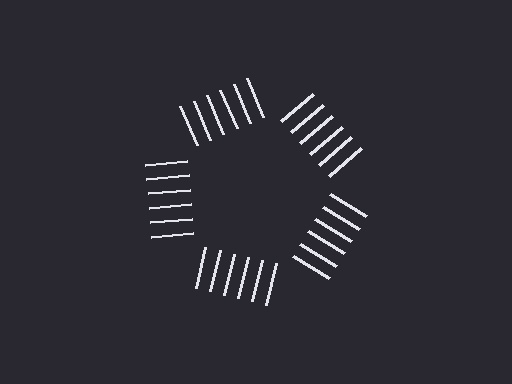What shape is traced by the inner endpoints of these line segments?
An illusory pentagon — the line segments terminate on its edges but no continuous stroke is drawn.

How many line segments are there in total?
30 — 6 along each of the 5 edges.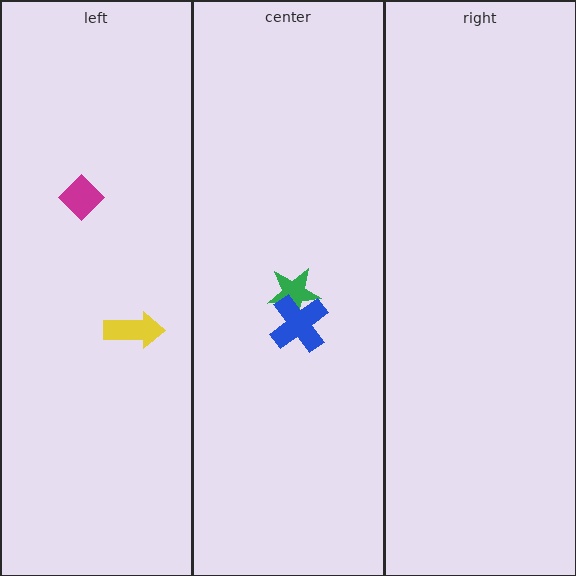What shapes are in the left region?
The yellow arrow, the magenta diamond.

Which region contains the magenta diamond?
The left region.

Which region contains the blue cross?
The center region.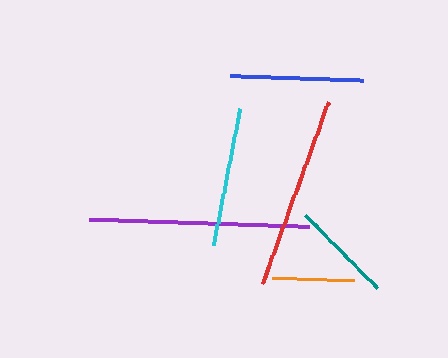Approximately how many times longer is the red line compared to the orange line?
The red line is approximately 2.4 times the length of the orange line.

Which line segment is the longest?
The purple line is the longest at approximately 221 pixels.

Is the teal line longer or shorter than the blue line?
The blue line is longer than the teal line.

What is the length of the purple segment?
The purple segment is approximately 221 pixels long.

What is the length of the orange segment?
The orange segment is approximately 82 pixels long.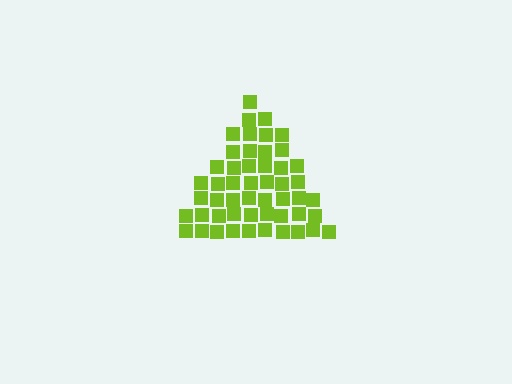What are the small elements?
The small elements are squares.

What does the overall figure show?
The overall figure shows a triangle.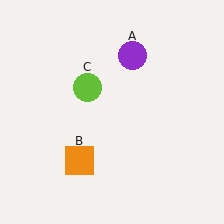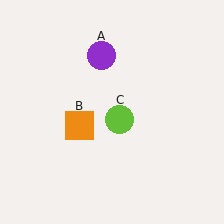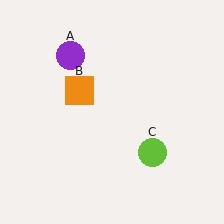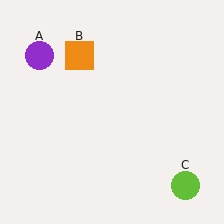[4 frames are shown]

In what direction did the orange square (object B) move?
The orange square (object B) moved up.